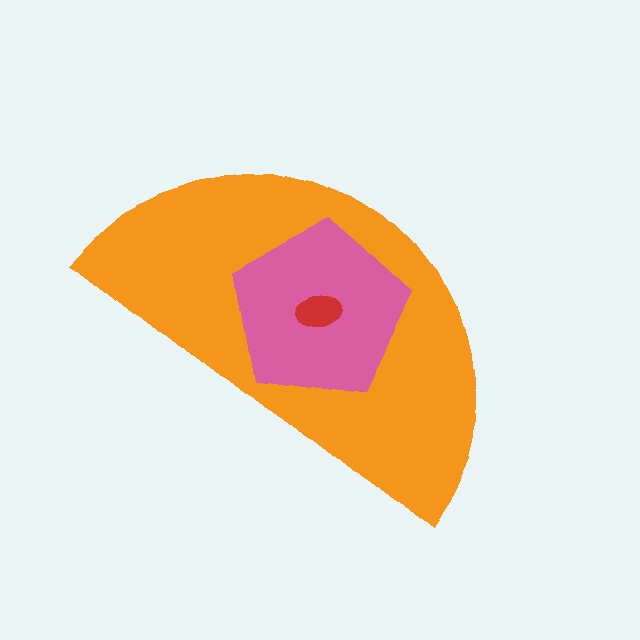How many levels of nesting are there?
3.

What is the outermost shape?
The orange semicircle.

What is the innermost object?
The red ellipse.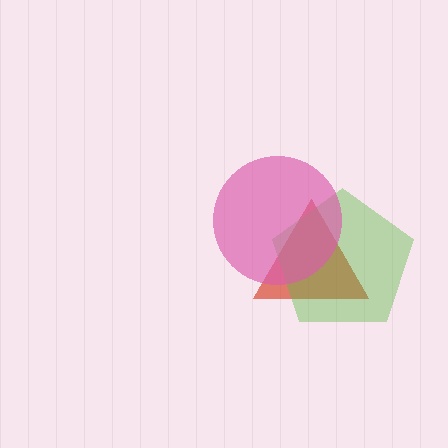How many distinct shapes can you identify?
There are 3 distinct shapes: a red triangle, a lime pentagon, a pink circle.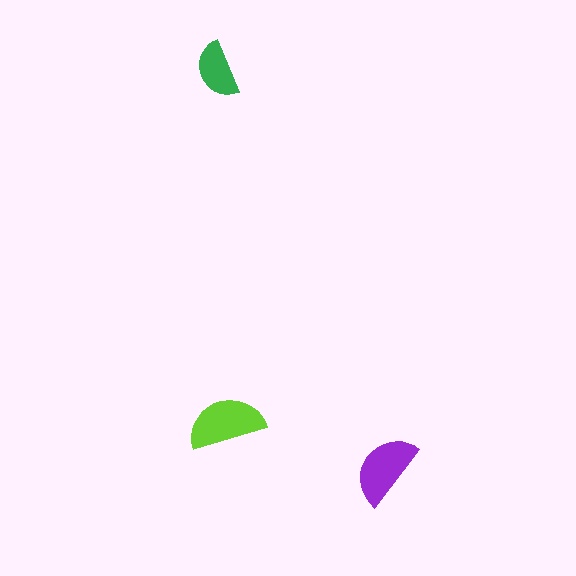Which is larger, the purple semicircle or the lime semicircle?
The lime one.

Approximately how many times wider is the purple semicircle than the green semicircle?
About 1.5 times wider.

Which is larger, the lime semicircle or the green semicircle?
The lime one.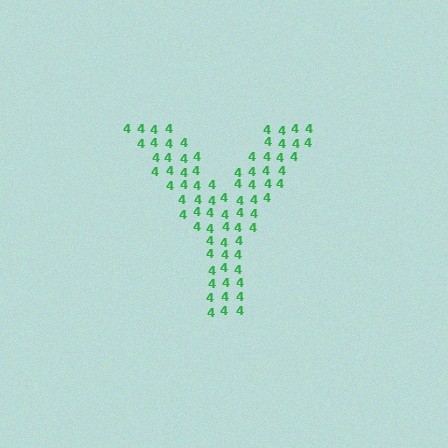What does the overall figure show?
The overall figure shows the letter Y.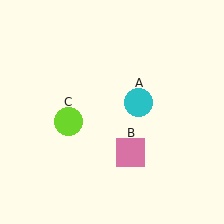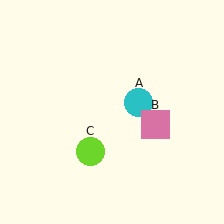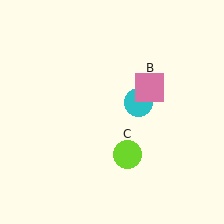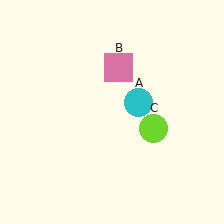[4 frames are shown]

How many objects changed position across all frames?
2 objects changed position: pink square (object B), lime circle (object C).